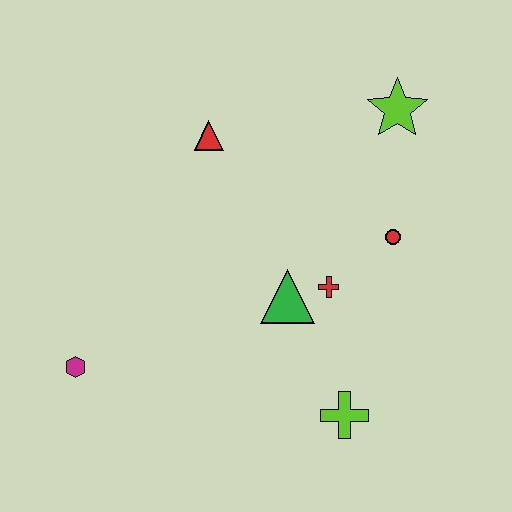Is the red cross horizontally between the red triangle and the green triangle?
No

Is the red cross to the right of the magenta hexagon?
Yes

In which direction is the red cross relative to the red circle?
The red cross is to the left of the red circle.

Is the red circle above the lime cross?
Yes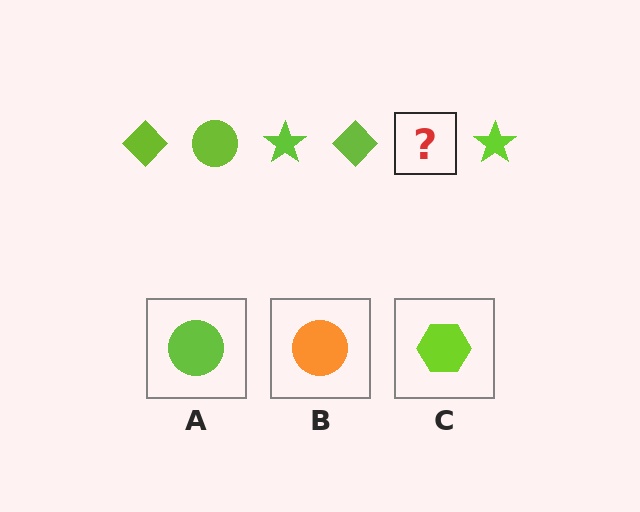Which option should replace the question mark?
Option A.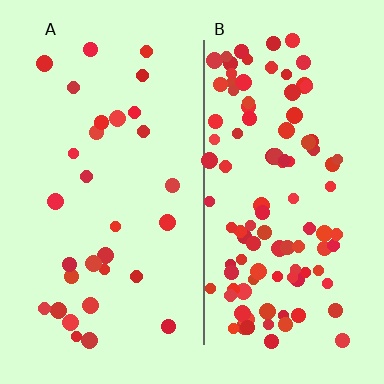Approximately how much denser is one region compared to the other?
Approximately 3.5× — region B over region A.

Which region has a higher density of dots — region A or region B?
B (the right).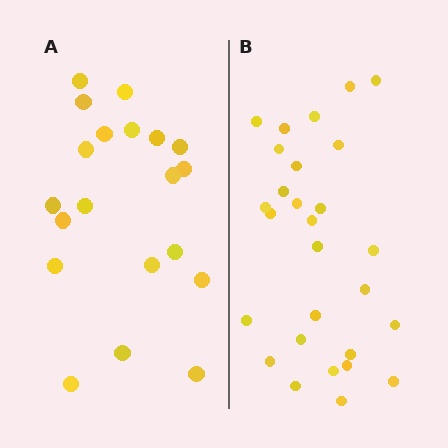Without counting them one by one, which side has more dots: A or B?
Region B (the right region) has more dots.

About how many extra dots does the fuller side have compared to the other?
Region B has roughly 8 or so more dots than region A.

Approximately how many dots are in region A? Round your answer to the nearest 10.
About 20 dots.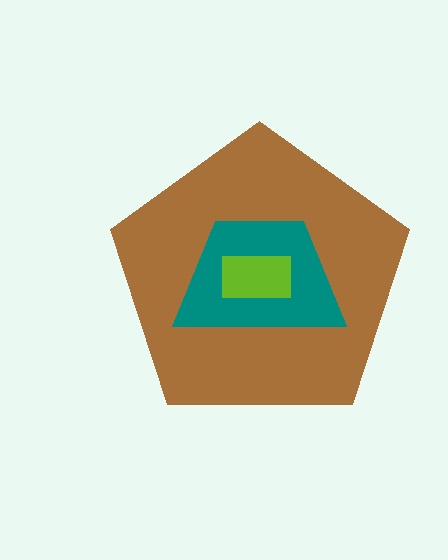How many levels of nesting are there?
3.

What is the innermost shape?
The lime rectangle.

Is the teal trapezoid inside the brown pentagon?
Yes.